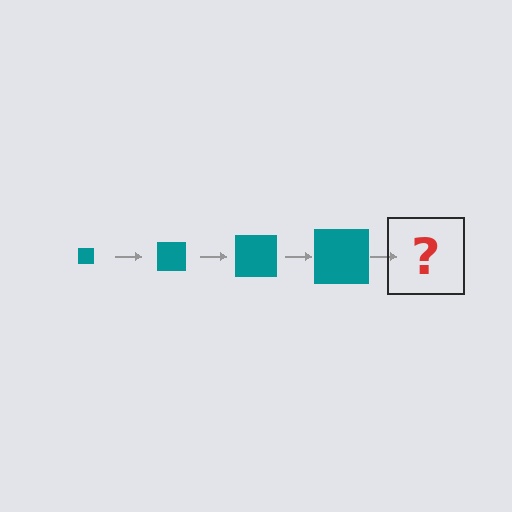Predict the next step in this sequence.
The next step is a teal square, larger than the previous one.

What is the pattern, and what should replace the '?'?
The pattern is that the square gets progressively larger each step. The '?' should be a teal square, larger than the previous one.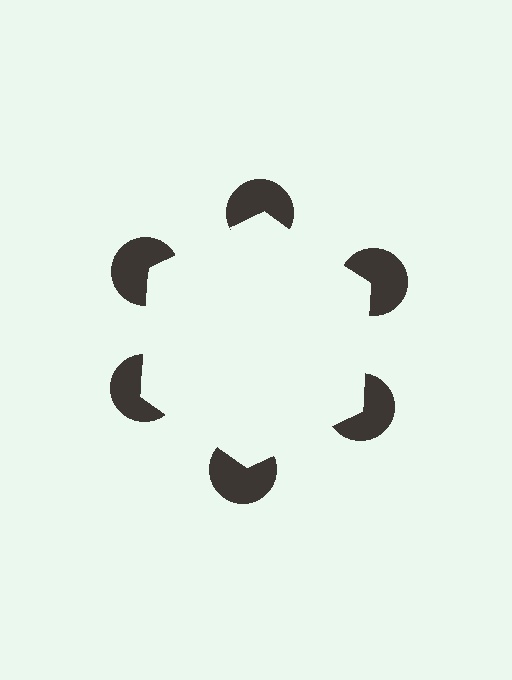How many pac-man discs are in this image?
There are 6 — one at each vertex of the illusory hexagon.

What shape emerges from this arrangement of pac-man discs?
An illusory hexagon — its edges are inferred from the aligned wedge cuts in the pac-man discs, not physically drawn.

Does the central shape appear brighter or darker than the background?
It typically appears slightly brighter than the background, even though no actual brightness change is drawn.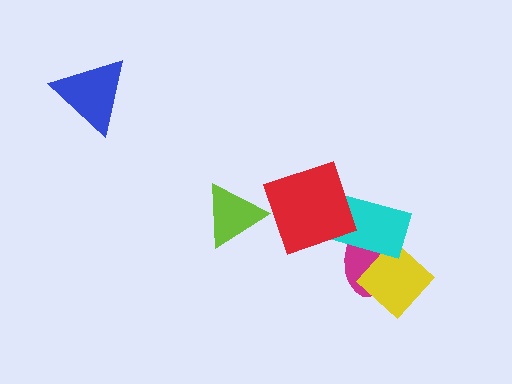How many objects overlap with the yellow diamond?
2 objects overlap with the yellow diamond.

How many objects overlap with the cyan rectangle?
3 objects overlap with the cyan rectangle.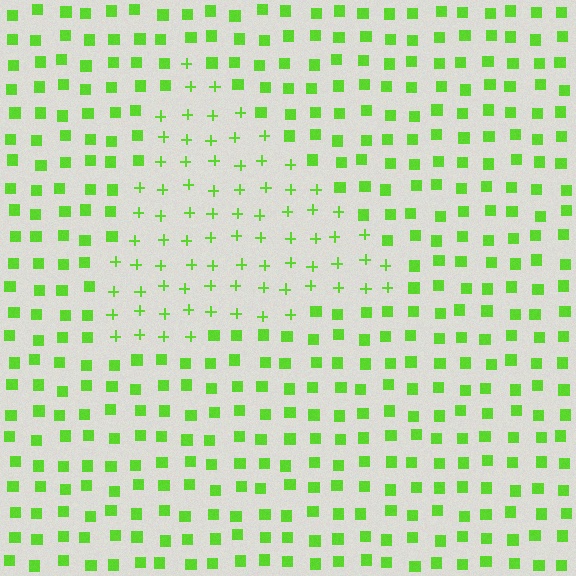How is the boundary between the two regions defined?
The boundary is defined by a change in element shape: plus signs inside vs. squares outside. All elements share the same color and spacing.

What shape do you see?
I see a triangle.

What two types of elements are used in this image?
The image uses plus signs inside the triangle region and squares outside it.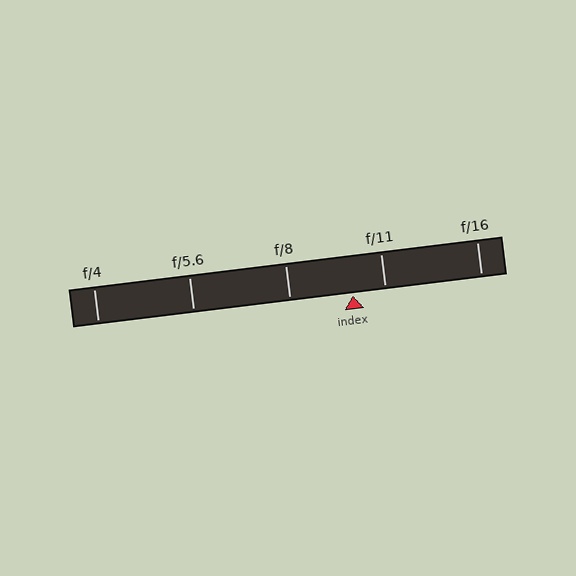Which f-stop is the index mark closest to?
The index mark is closest to f/11.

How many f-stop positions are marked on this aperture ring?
There are 5 f-stop positions marked.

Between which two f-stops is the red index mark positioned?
The index mark is between f/8 and f/11.